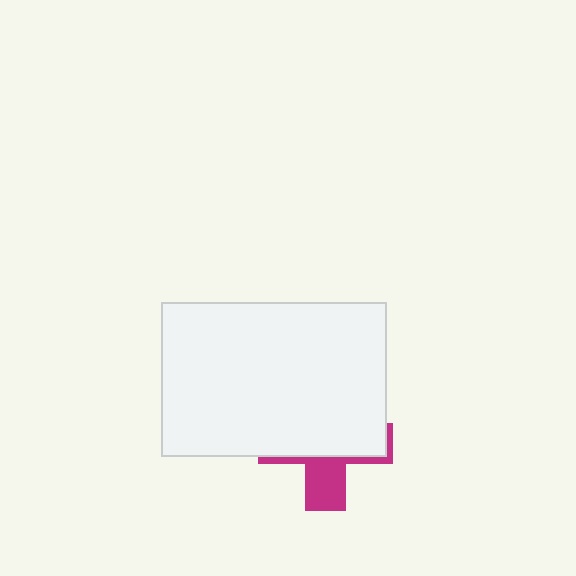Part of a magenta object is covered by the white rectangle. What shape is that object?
It is a cross.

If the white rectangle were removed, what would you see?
You would see the complete magenta cross.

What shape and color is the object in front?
The object in front is a white rectangle.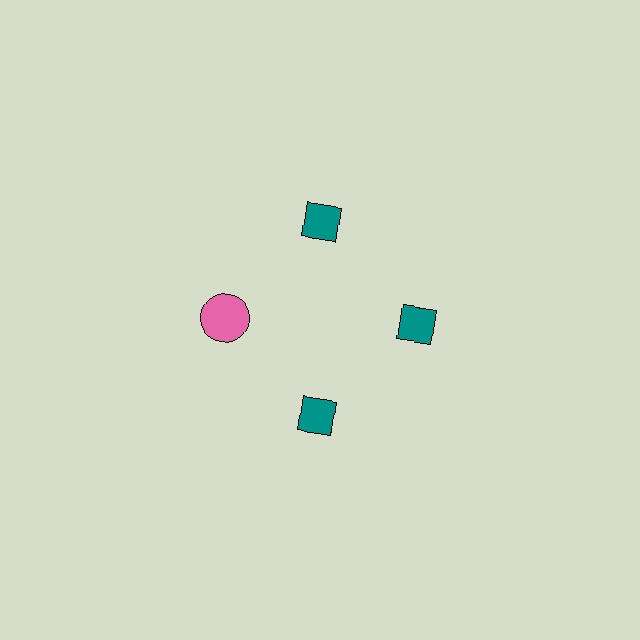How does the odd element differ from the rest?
It differs in both color (pink instead of teal) and shape (circle instead of diamond).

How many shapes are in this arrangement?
There are 4 shapes arranged in a ring pattern.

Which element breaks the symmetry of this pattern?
The pink circle at roughly the 9 o'clock position breaks the symmetry. All other shapes are teal diamonds.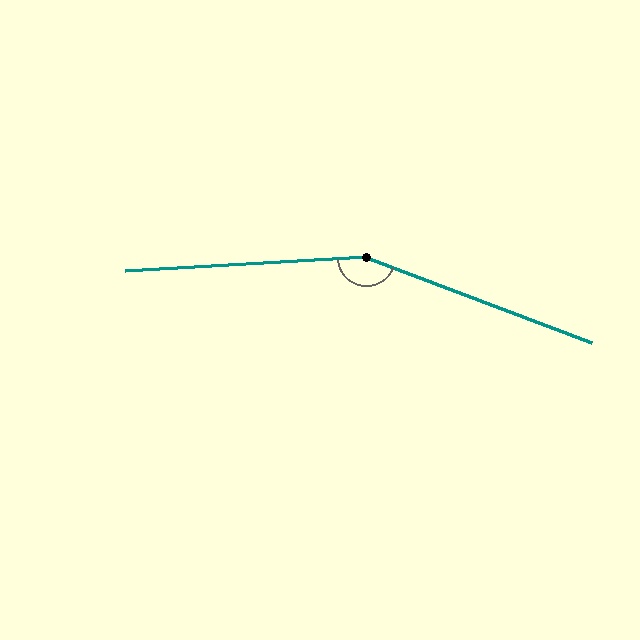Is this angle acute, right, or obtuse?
It is obtuse.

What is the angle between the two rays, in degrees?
Approximately 156 degrees.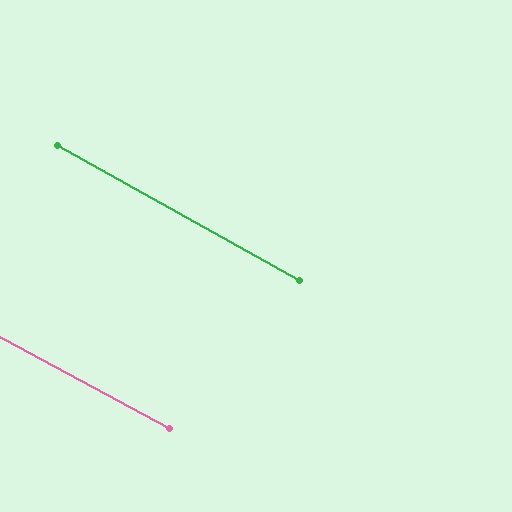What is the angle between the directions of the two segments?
Approximately 1 degree.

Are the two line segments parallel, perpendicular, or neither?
Parallel — their directions differ by only 1.0°.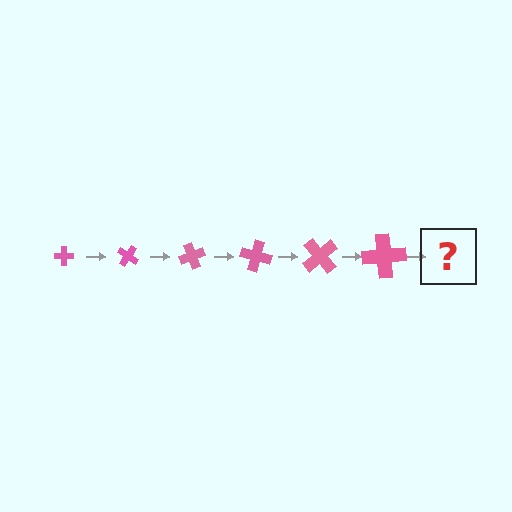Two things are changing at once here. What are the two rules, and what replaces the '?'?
The two rules are that the cross grows larger each step and it rotates 35 degrees each step. The '?' should be a cross, larger than the previous one and rotated 210 degrees from the start.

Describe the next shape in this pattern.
It should be a cross, larger than the previous one and rotated 210 degrees from the start.